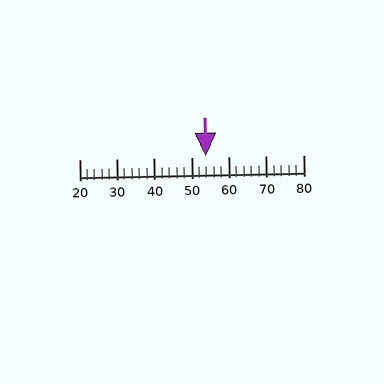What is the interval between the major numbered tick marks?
The major tick marks are spaced 10 units apart.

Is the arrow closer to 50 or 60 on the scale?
The arrow is closer to 50.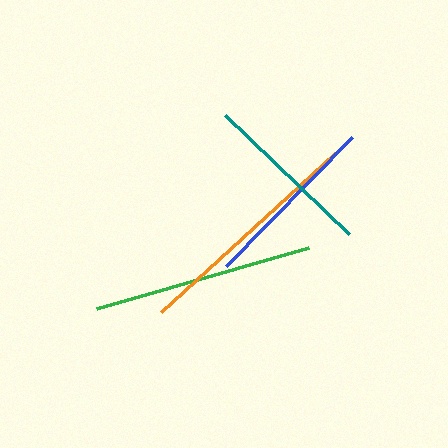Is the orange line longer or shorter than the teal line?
The orange line is longer than the teal line.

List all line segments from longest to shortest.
From longest to shortest: orange, green, blue, teal.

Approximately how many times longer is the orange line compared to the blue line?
The orange line is approximately 1.3 times the length of the blue line.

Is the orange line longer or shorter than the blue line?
The orange line is longer than the blue line.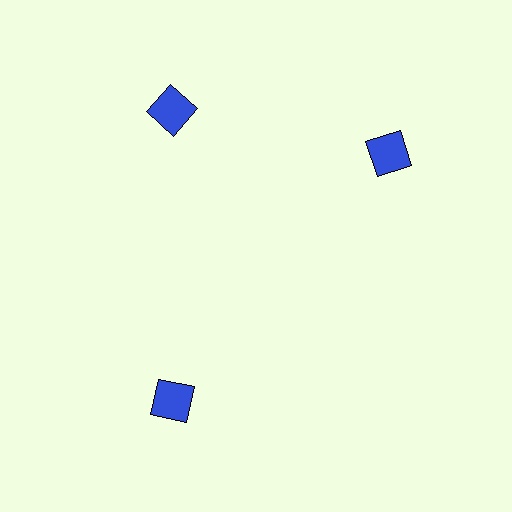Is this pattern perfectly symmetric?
No. The 3 blue squares are arranged in a ring, but one element near the 3 o'clock position is rotated out of alignment along the ring, breaking the 3-fold rotational symmetry.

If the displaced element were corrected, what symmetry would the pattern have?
It would have 3-fold rotational symmetry — the pattern would map onto itself every 120 degrees.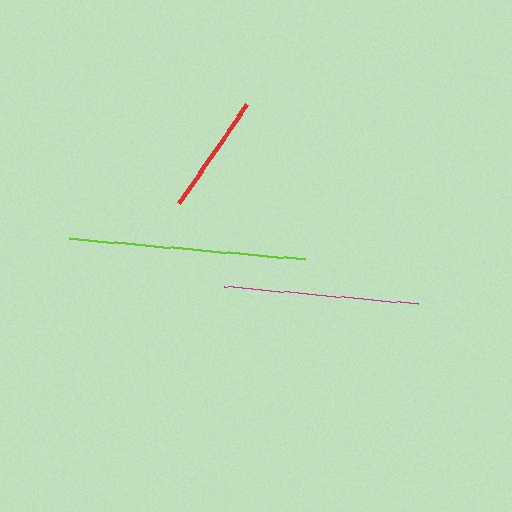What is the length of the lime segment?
The lime segment is approximately 237 pixels long.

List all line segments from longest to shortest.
From longest to shortest: lime, magenta, red.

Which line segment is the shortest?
The red line is the shortest at approximately 120 pixels.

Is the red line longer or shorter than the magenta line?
The magenta line is longer than the red line.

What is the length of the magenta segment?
The magenta segment is approximately 195 pixels long.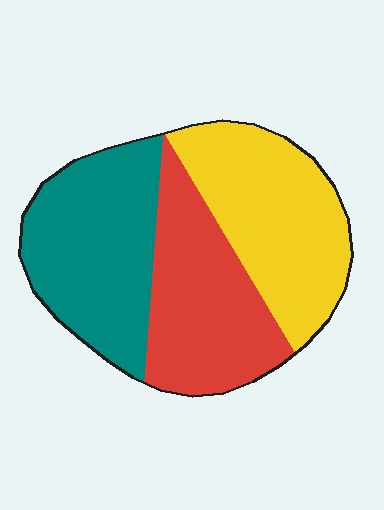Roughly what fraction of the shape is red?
Red covers about 30% of the shape.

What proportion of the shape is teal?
Teal takes up about one third (1/3) of the shape.